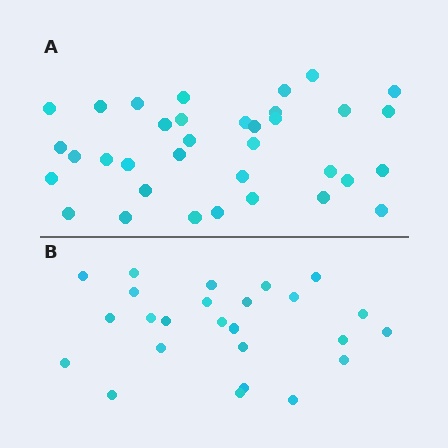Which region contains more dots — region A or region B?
Region A (the top region) has more dots.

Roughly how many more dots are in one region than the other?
Region A has roughly 10 or so more dots than region B.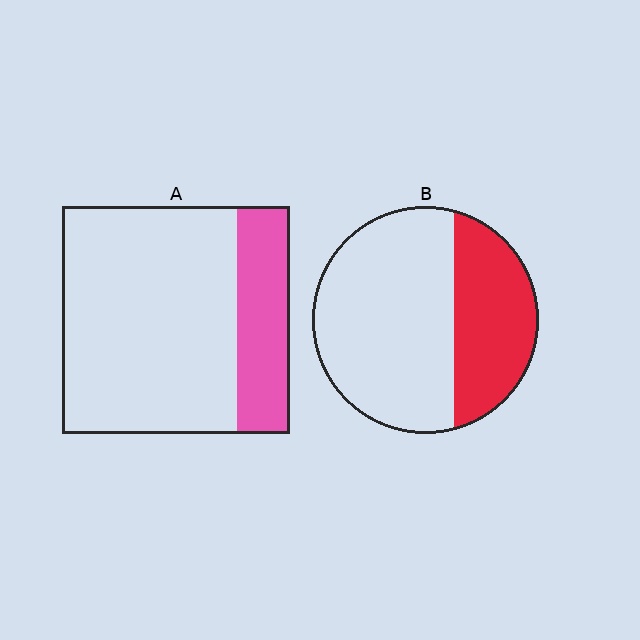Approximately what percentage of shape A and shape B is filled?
A is approximately 25% and B is approximately 35%.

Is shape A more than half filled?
No.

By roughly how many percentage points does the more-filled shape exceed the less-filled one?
By roughly 10 percentage points (B over A).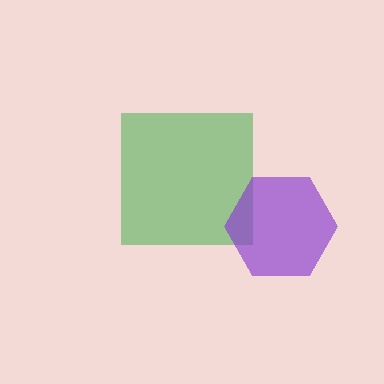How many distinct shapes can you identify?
There are 2 distinct shapes: a green square, a purple hexagon.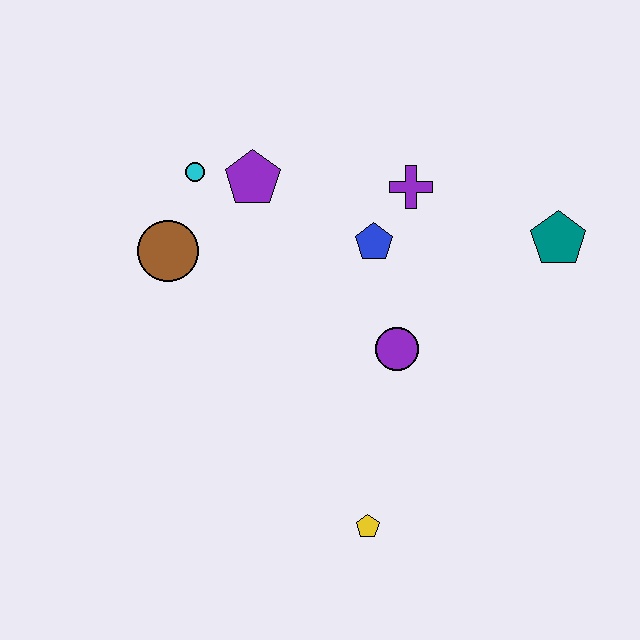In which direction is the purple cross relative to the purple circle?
The purple cross is above the purple circle.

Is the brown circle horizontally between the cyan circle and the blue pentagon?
No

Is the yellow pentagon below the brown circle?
Yes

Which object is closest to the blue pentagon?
The purple cross is closest to the blue pentagon.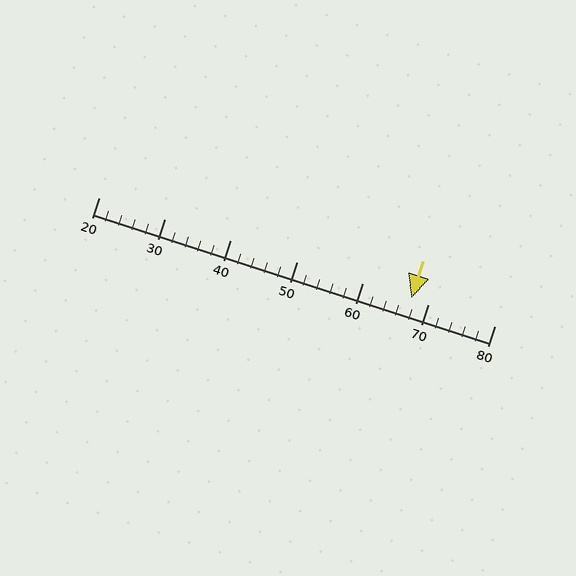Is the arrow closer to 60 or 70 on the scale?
The arrow is closer to 70.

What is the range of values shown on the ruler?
The ruler shows values from 20 to 80.